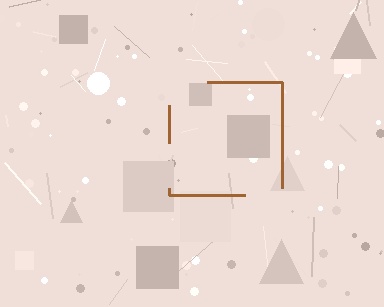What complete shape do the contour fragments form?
The contour fragments form a square.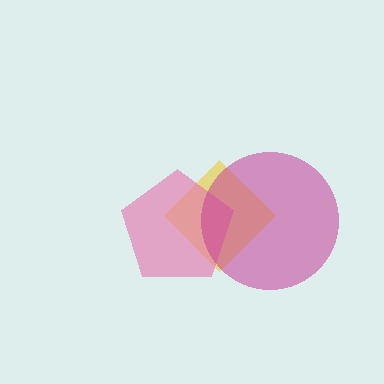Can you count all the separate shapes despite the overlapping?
Yes, there are 3 separate shapes.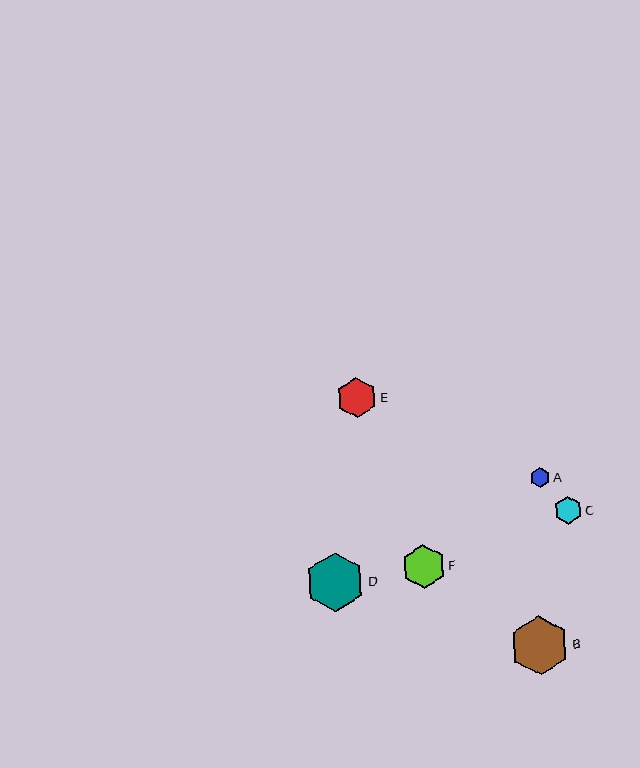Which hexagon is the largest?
Hexagon D is the largest with a size of approximately 59 pixels.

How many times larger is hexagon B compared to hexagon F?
Hexagon B is approximately 1.3 times the size of hexagon F.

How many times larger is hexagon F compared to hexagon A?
Hexagon F is approximately 2.2 times the size of hexagon A.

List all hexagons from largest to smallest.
From largest to smallest: D, B, F, E, C, A.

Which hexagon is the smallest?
Hexagon A is the smallest with a size of approximately 20 pixels.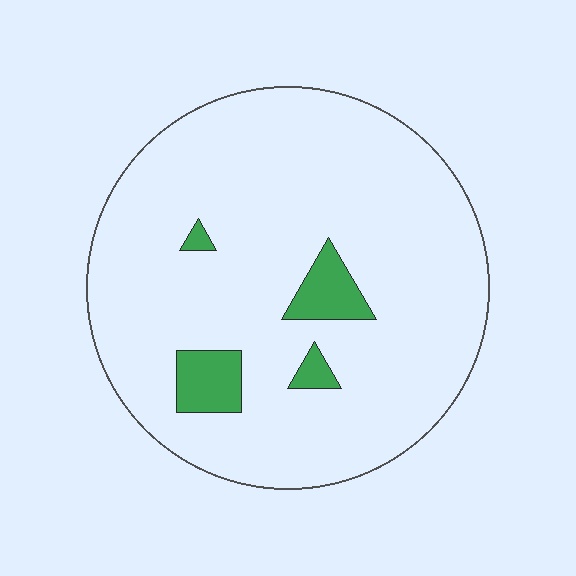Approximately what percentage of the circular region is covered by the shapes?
Approximately 10%.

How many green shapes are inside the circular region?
4.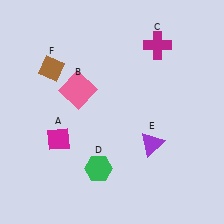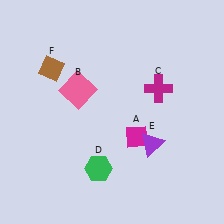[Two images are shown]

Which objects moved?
The objects that moved are: the magenta diamond (A), the magenta cross (C).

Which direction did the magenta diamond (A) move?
The magenta diamond (A) moved right.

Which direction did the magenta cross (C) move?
The magenta cross (C) moved down.